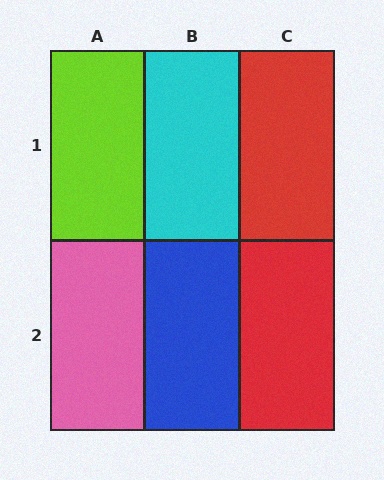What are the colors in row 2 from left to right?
Pink, blue, red.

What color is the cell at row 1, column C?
Red.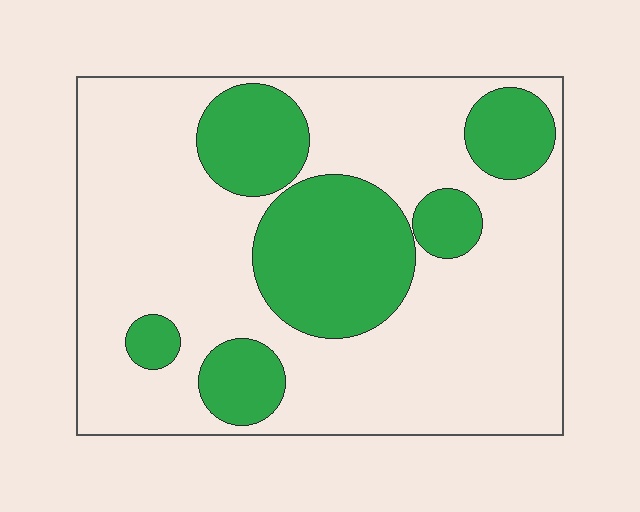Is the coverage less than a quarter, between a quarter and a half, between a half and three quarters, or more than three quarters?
Between a quarter and a half.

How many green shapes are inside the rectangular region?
6.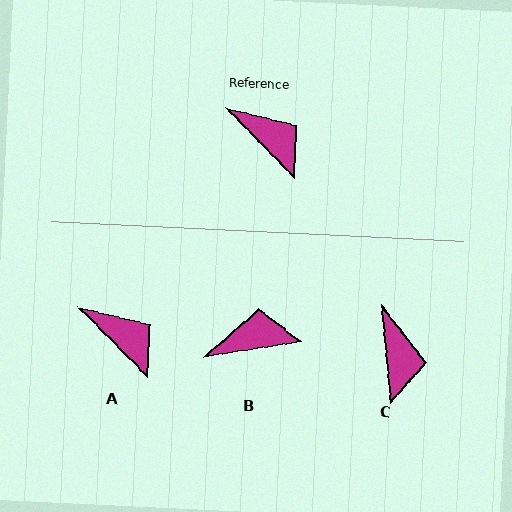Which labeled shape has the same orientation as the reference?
A.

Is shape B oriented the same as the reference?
No, it is off by about 55 degrees.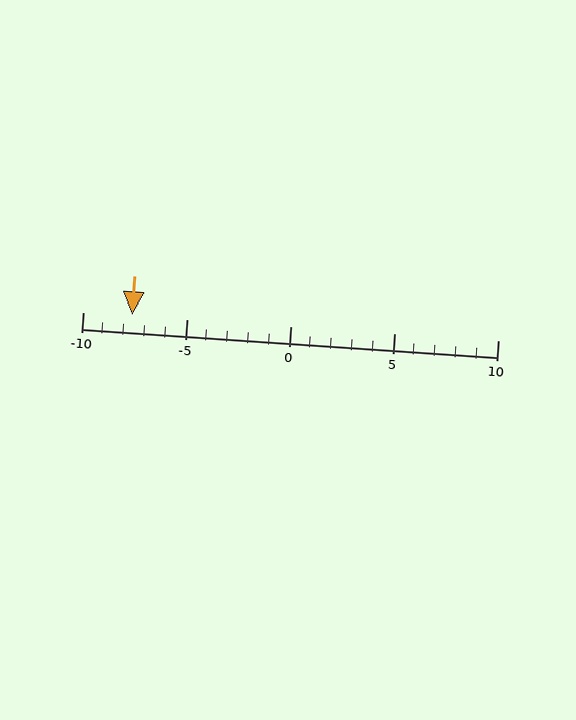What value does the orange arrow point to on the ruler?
The orange arrow points to approximately -8.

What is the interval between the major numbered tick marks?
The major tick marks are spaced 5 units apart.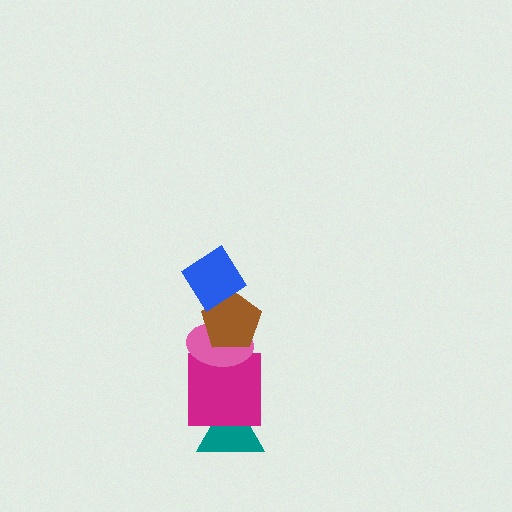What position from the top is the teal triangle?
The teal triangle is 5th from the top.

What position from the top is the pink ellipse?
The pink ellipse is 3rd from the top.